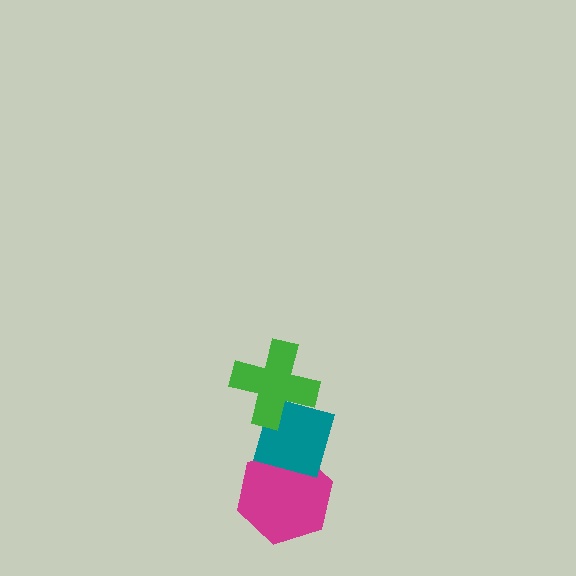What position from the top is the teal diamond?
The teal diamond is 2nd from the top.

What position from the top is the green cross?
The green cross is 1st from the top.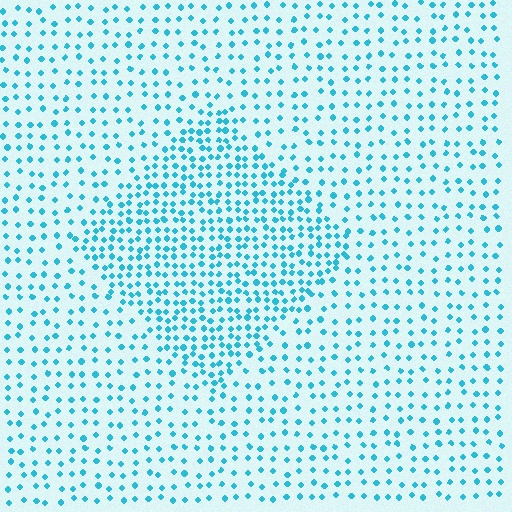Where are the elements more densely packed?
The elements are more densely packed inside the diamond boundary.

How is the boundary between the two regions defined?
The boundary is defined by a change in element density (approximately 2.0x ratio). All elements are the same color, size, and shape.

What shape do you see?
I see a diamond.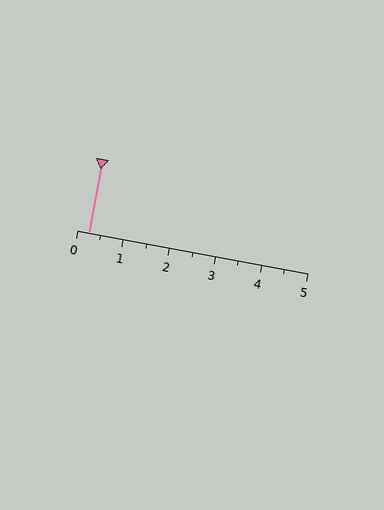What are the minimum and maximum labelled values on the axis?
The axis runs from 0 to 5.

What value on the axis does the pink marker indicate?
The marker indicates approximately 0.2.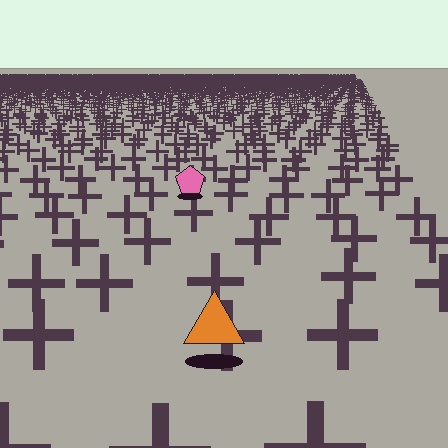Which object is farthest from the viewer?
The pink pentagon is farthest from the viewer. It appears smaller and the ground texture around it is denser.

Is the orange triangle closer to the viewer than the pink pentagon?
Yes. The orange triangle is closer — you can tell from the texture gradient: the ground texture is coarser near it.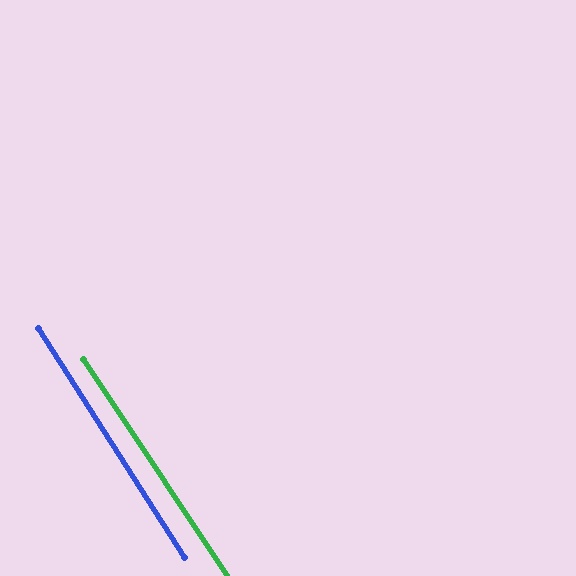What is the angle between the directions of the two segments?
Approximately 1 degree.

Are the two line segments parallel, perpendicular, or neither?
Parallel — their directions differ by only 1.3°.